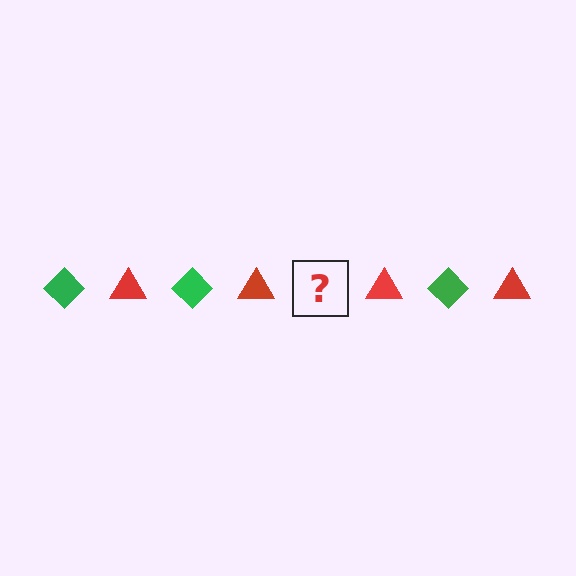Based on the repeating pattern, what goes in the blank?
The blank should be a green diamond.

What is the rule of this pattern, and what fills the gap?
The rule is that the pattern alternates between green diamond and red triangle. The gap should be filled with a green diamond.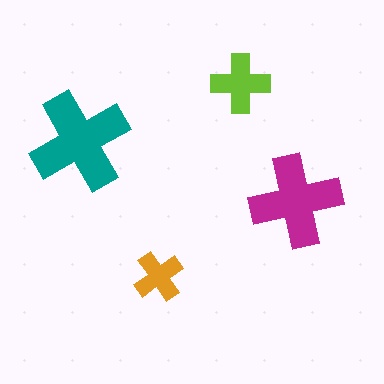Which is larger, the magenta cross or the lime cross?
The magenta one.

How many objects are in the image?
There are 4 objects in the image.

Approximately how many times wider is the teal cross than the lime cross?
About 1.5 times wider.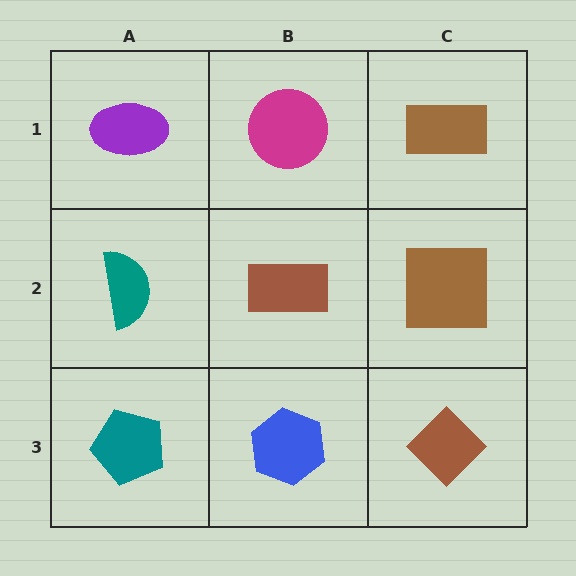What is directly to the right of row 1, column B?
A brown rectangle.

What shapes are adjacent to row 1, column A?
A teal semicircle (row 2, column A), a magenta circle (row 1, column B).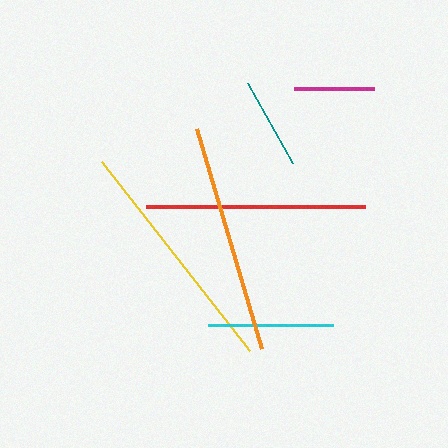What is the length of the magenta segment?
The magenta segment is approximately 80 pixels long.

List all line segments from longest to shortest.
From longest to shortest: yellow, orange, red, cyan, teal, magenta.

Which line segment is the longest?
The yellow line is the longest at approximately 240 pixels.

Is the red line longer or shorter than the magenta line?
The red line is longer than the magenta line.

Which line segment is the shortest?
The magenta line is the shortest at approximately 80 pixels.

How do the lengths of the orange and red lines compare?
The orange and red lines are approximately the same length.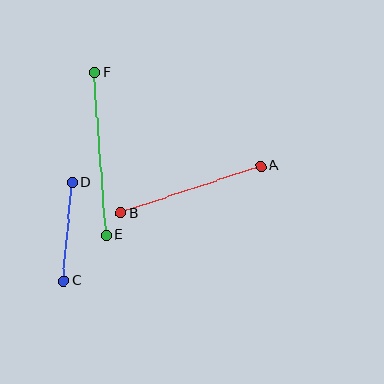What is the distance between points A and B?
The distance is approximately 147 pixels.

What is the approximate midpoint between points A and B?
The midpoint is at approximately (191, 189) pixels.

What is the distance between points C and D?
The distance is approximately 99 pixels.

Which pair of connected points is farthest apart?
Points E and F are farthest apart.